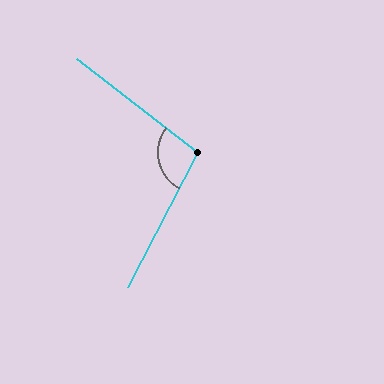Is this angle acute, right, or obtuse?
It is obtuse.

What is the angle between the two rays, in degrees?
Approximately 100 degrees.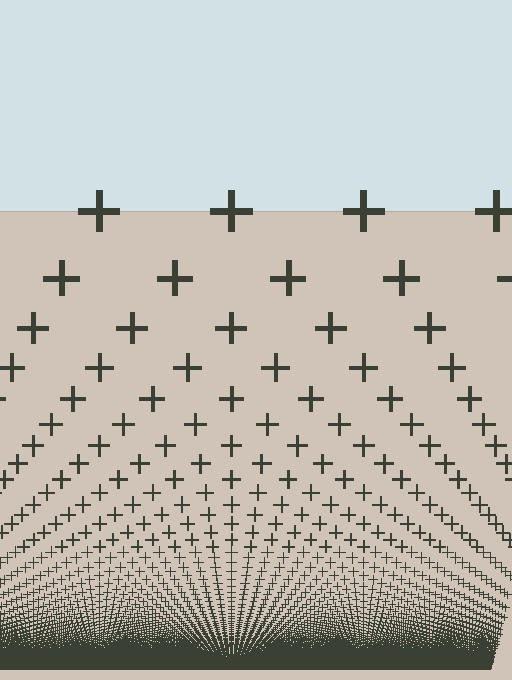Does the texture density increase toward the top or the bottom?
Density increases toward the bottom.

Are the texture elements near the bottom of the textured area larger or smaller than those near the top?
Smaller. The gradient is inverted — elements near the bottom are smaller and denser.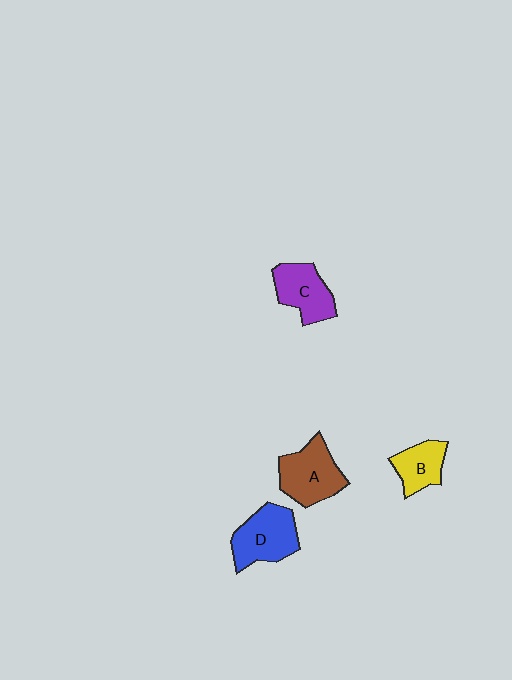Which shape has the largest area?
Shape A (brown).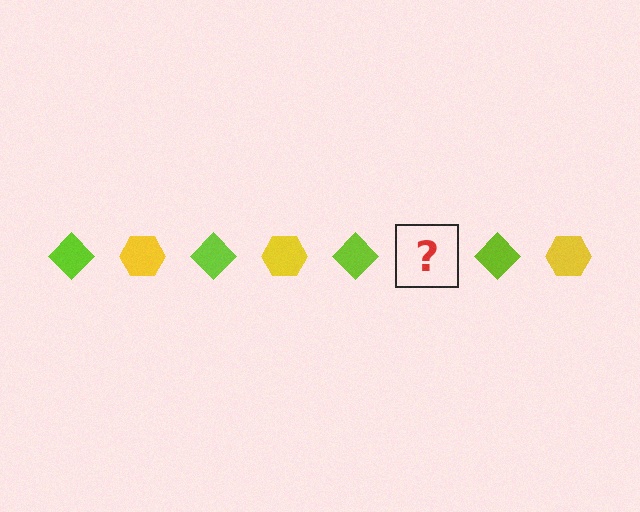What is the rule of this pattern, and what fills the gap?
The rule is that the pattern alternates between lime diamond and yellow hexagon. The gap should be filled with a yellow hexagon.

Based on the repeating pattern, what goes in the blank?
The blank should be a yellow hexagon.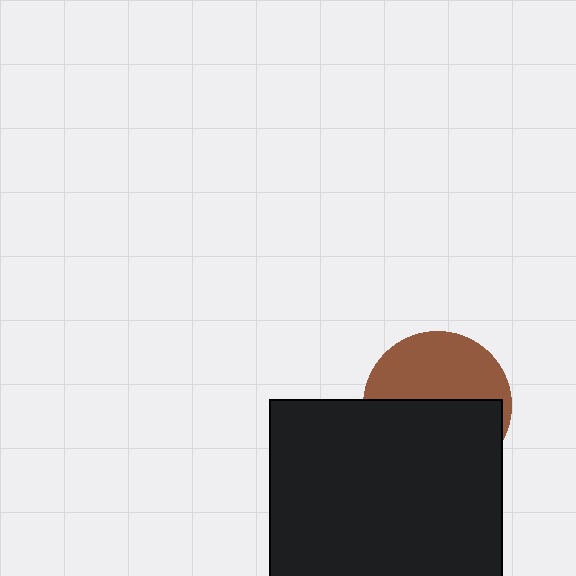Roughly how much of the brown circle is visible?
About half of it is visible (roughly 46%).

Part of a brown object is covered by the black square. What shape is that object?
It is a circle.